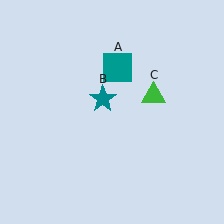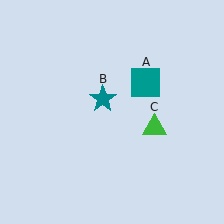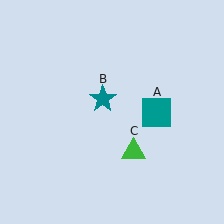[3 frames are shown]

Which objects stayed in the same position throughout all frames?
Teal star (object B) remained stationary.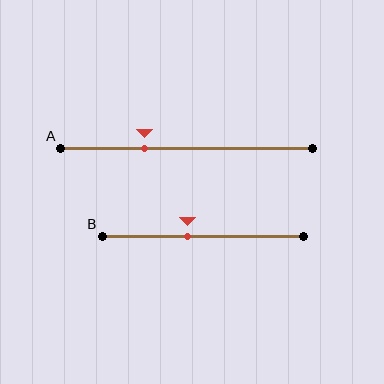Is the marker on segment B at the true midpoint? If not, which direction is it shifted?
No, the marker on segment B is shifted to the left by about 8% of the segment length.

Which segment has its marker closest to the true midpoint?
Segment B has its marker closest to the true midpoint.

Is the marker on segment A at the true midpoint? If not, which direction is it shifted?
No, the marker on segment A is shifted to the left by about 17% of the segment length.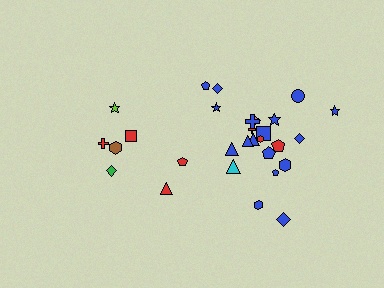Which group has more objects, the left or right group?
The right group.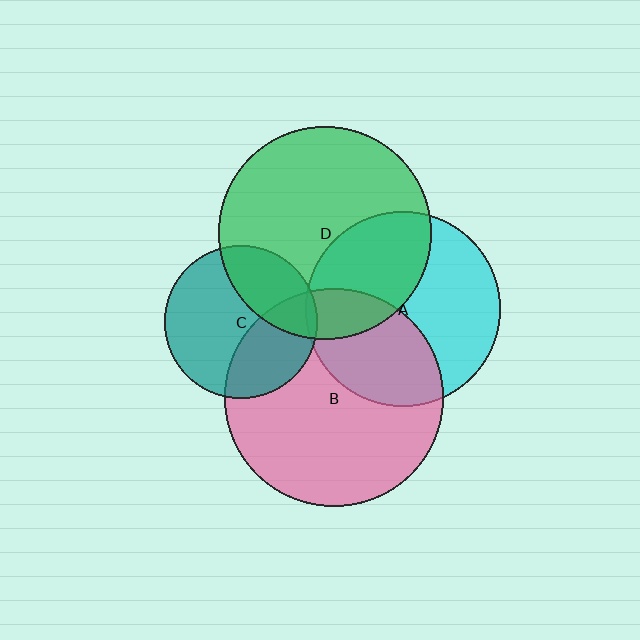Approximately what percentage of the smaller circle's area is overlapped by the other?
Approximately 40%.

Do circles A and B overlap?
Yes.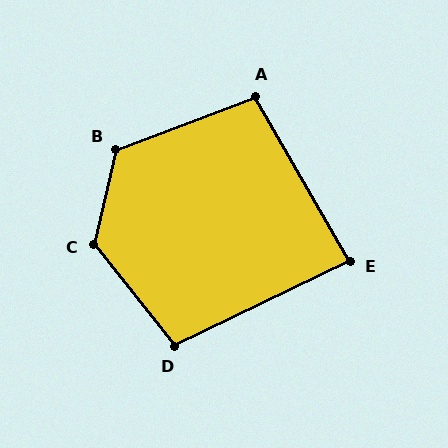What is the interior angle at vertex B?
Approximately 124 degrees (obtuse).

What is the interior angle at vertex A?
Approximately 99 degrees (obtuse).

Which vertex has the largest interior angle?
C, at approximately 129 degrees.